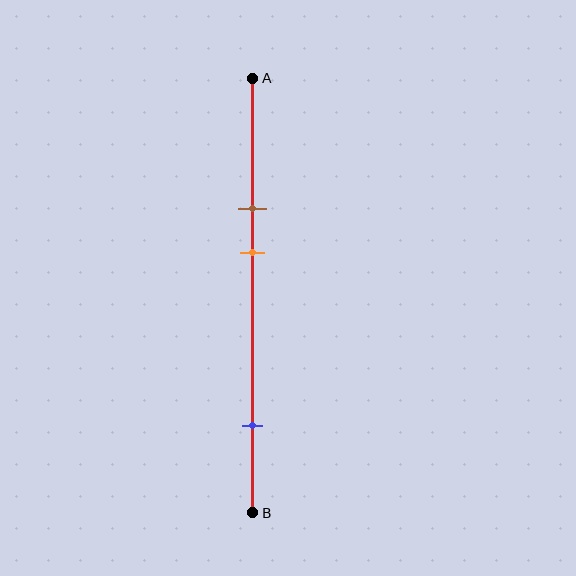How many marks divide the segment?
There are 3 marks dividing the segment.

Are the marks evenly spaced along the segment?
No, the marks are not evenly spaced.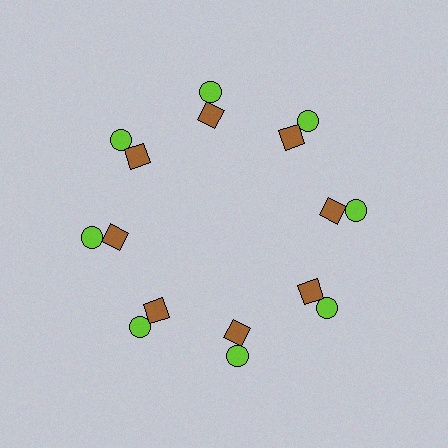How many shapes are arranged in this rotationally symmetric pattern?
There are 16 shapes, arranged in 8 groups of 2.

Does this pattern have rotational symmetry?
Yes, this pattern has 8-fold rotational symmetry. It looks the same after rotating 45 degrees around the center.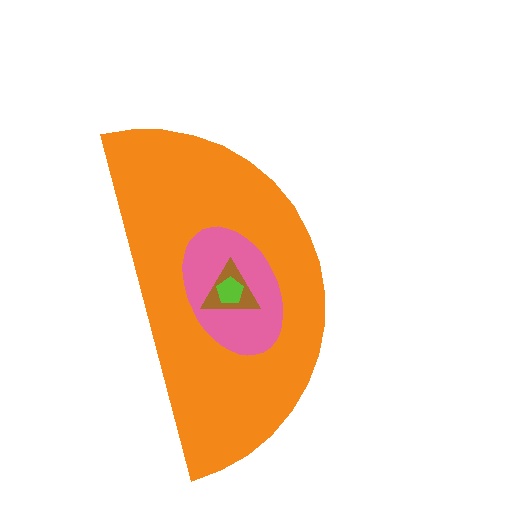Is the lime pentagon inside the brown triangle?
Yes.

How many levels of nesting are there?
4.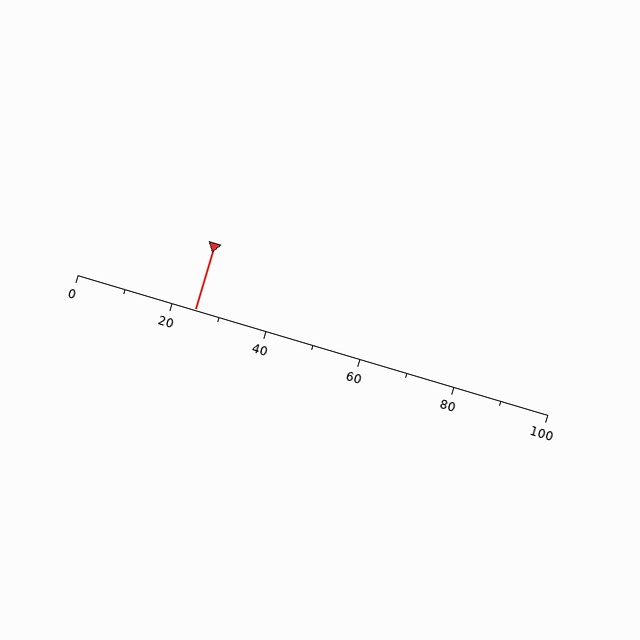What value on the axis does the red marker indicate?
The marker indicates approximately 25.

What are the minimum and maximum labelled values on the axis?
The axis runs from 0 to 100.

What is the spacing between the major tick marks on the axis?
The major ticks are spaced 20 apart.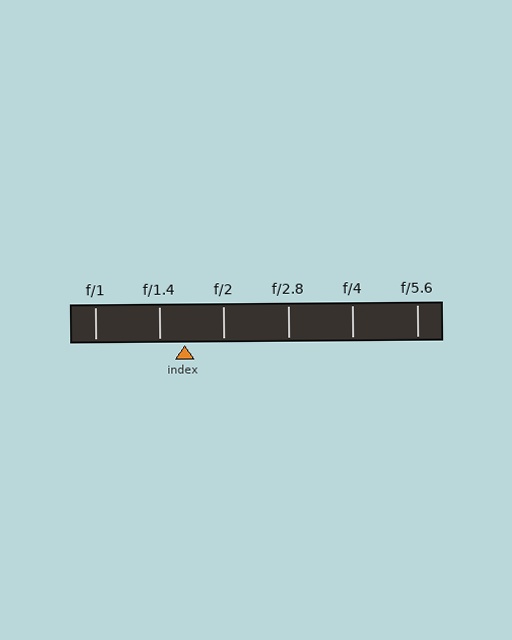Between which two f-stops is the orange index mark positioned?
The index mark is between f/1.4 and f/2.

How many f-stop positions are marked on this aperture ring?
There are 6 f-stop positions marked.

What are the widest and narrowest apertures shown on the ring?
The widest aperture shown is f/1 and the narrowest is f/5.6.